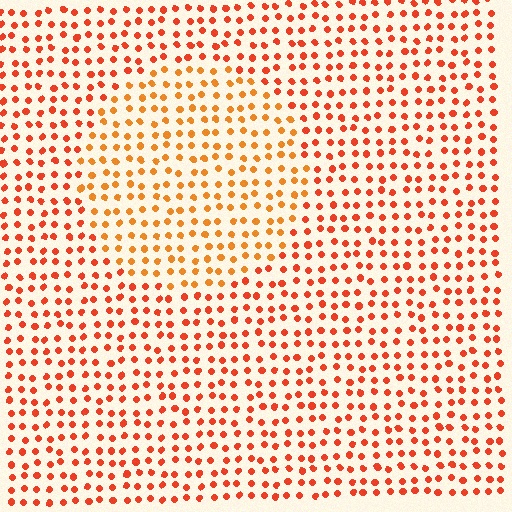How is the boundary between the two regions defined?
The boundary is defined purely by a slight shift in hue (about 23 degrees). Spacing, size, and orientation are identical on both sides.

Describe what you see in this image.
The image is filled with small red elements in a uniform arrangement. A circle-shaped region is visible where the elements are tinted to a slightly different hue, forming a subtle color boundary.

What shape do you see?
I see a circle.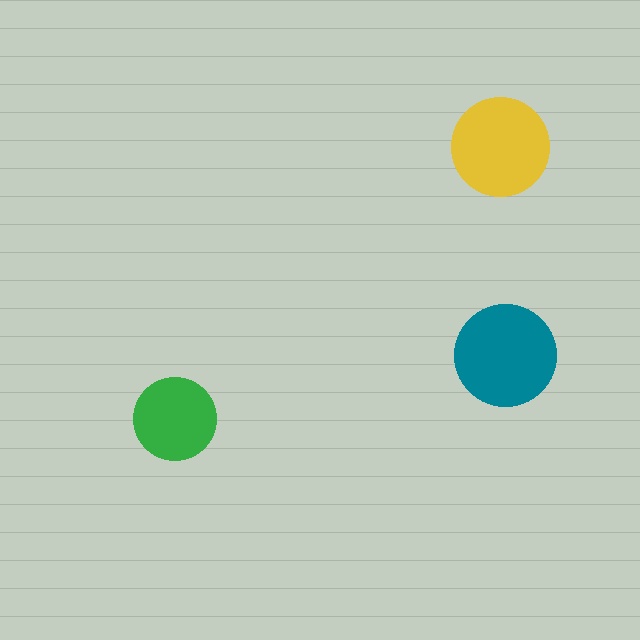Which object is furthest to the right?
The teal circle is rightmost.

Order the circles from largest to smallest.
the teal one, the yellow one, the green one.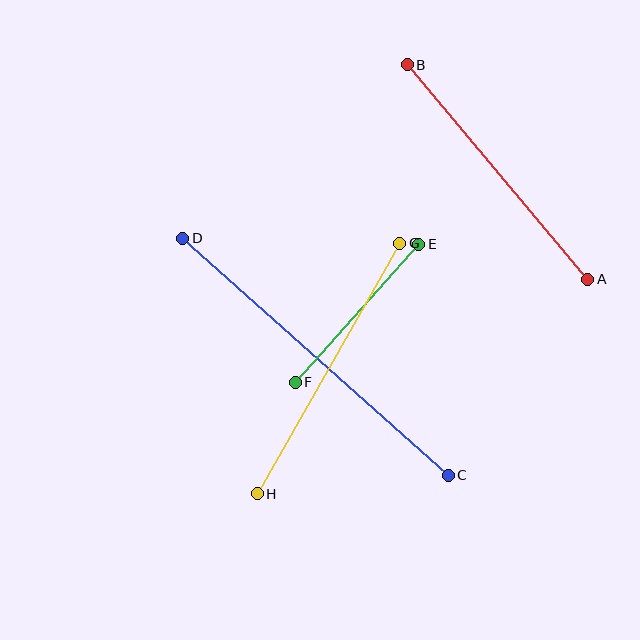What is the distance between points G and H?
The distance is approximately 288 pixels.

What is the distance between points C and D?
The distance is approximately 356 pixels.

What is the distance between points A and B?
The distance is approximately 281 pixels.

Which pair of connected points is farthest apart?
Points C and D are farthest apart.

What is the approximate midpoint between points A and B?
The midpoint is at approximately (498, 172) pixels.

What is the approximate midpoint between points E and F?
The midpoint is at approximately (357, 313) pixels.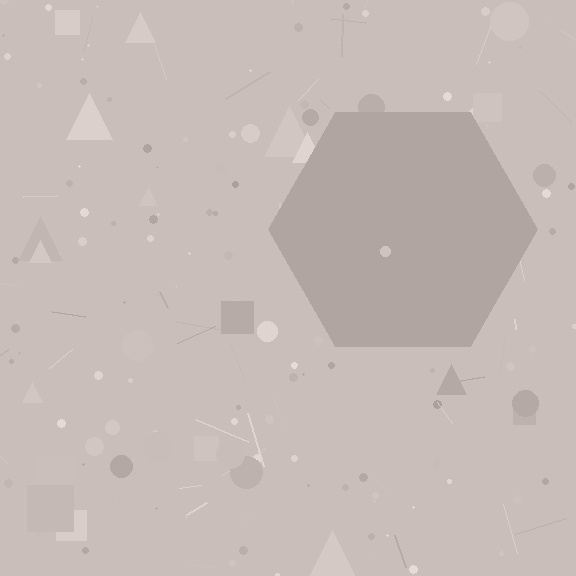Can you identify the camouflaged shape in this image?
The camouflaged shape is a hexagon.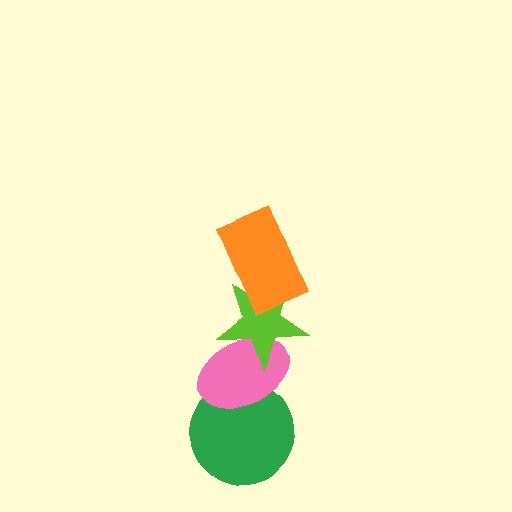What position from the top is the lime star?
The lime star is 2nd from the top.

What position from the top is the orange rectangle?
The orange rectangle is 1st from the top.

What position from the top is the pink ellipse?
The pink ellipse is 3rd from the top.